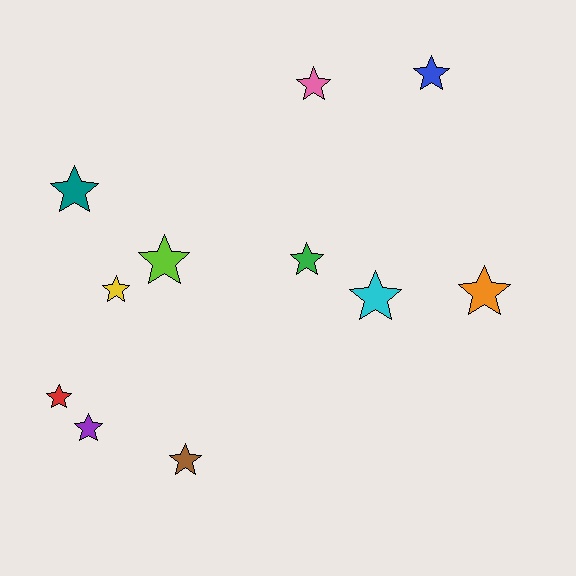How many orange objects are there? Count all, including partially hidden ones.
There is 1 orange object.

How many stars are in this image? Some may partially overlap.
There are 11 stars.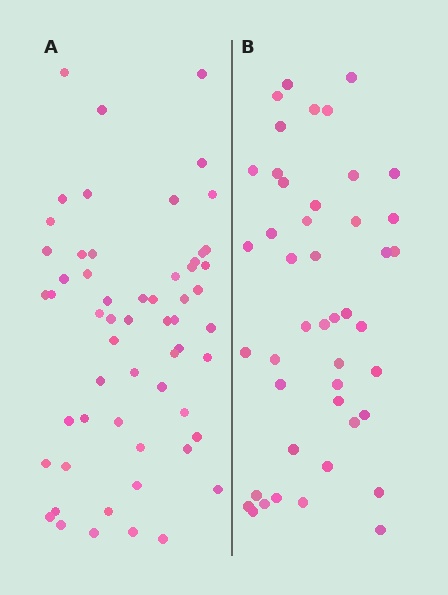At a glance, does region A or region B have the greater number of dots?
Region A (the left region) has more dots.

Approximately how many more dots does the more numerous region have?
Region A has approximately 15 more dots than region B.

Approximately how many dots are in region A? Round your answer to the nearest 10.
About 60 dots. (The exact count is 58, which rounds to 60.)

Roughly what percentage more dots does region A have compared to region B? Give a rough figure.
About 30% more.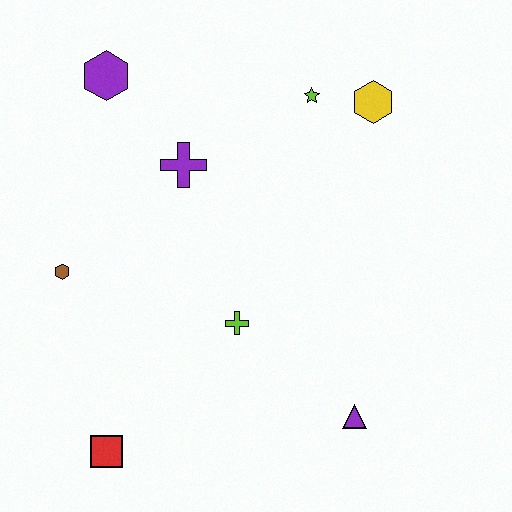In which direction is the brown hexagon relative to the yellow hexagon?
The brown hexagon is to the left of the yellow hexagon.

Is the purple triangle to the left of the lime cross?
No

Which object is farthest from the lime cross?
The purple hexagon is farthest from the lime cross.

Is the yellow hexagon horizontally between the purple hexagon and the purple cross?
No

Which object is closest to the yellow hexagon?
The lime star is closest to the yellow hexagon.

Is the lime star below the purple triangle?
No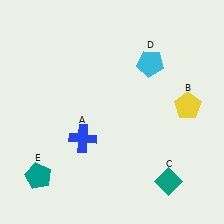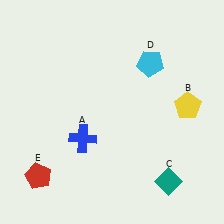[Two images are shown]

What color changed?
The pentagon (E) changed from teal in Image 1 to red in Image 2.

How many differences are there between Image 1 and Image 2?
There is 1 difference between the two images.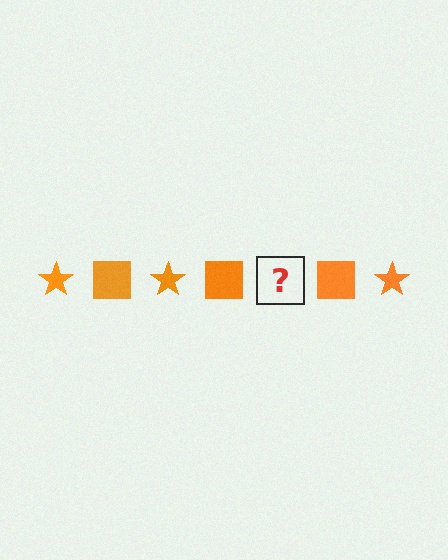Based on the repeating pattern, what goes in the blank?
The blank should be an orange star.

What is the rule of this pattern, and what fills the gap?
The rule is that the pattern cycles through star, square shapes in orange. The gap should be filled with an orange star.